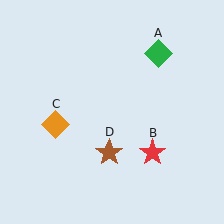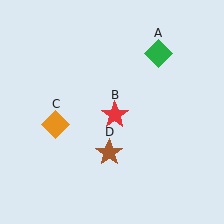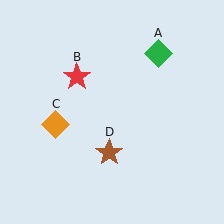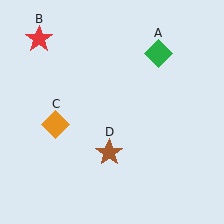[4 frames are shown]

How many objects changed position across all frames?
1 object changed position: red star (object B).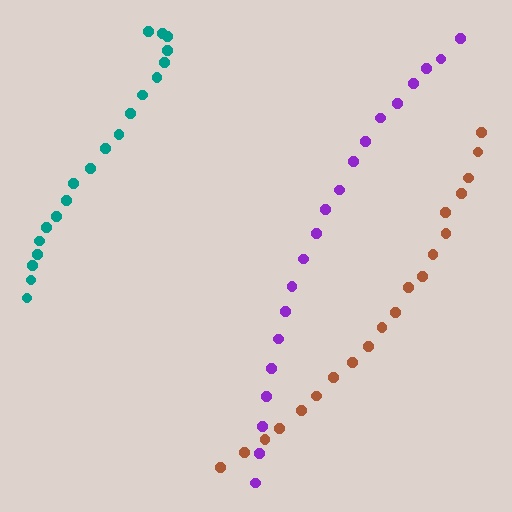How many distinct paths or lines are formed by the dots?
There are 3 distinct paths.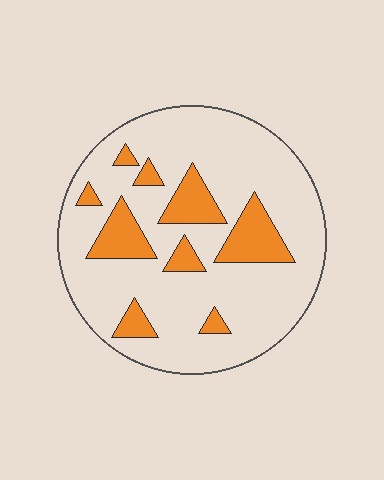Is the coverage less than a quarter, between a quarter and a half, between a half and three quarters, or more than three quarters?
Less than a quarter.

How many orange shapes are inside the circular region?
9.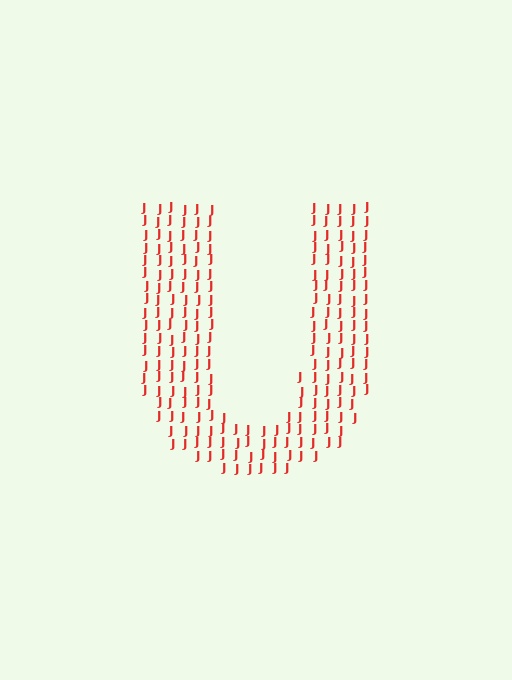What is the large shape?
The large shape is the letter U.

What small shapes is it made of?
It is made of small letter J's.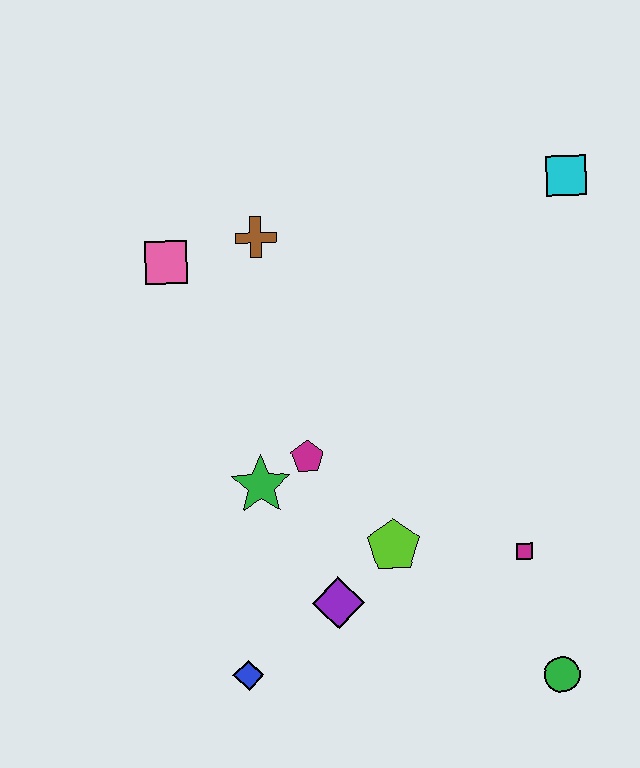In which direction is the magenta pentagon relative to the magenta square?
The magenta pentagon is to the left of the magenta square.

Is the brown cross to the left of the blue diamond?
No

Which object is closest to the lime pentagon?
The purple diamond is closest to the lime pentagon.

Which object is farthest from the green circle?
The pink square is farthest from the green circle.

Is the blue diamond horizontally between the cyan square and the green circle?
No